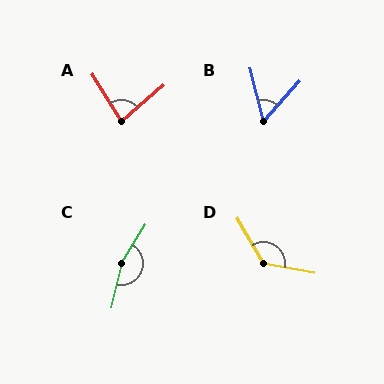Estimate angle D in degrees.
Approximately 131 degrees.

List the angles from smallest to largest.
B (56°), A (81°), D (131°), C (161°).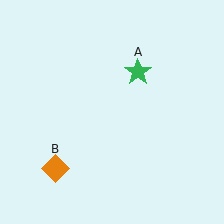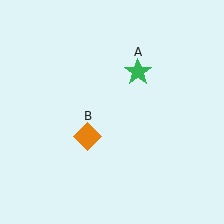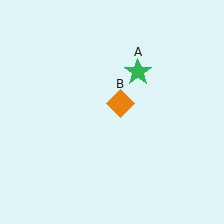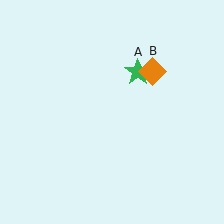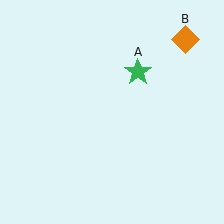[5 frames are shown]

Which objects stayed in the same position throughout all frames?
Green star (object A) remained stationary.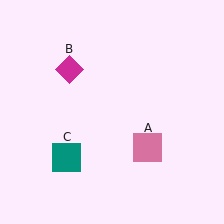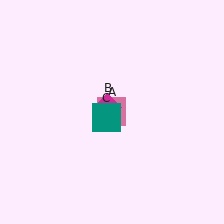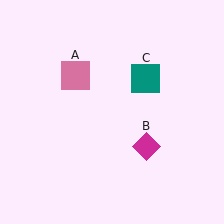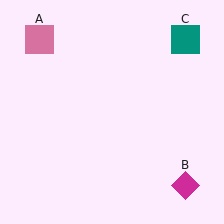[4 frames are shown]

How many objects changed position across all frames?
3 objects changed position: pink square (object A), magenta diamond (object B), teal square (object C).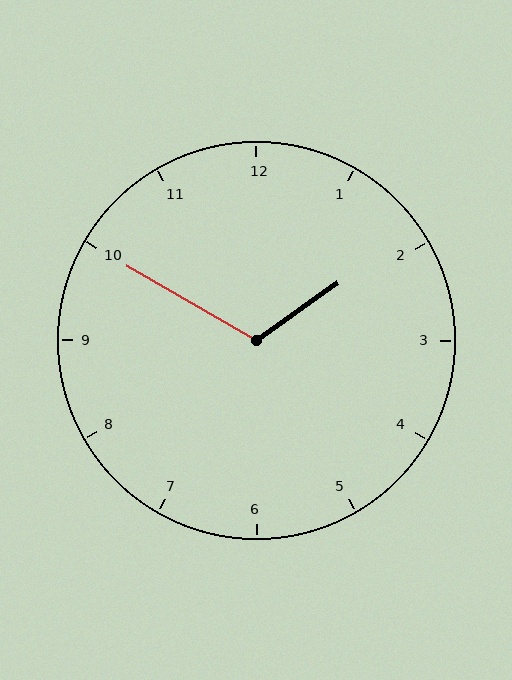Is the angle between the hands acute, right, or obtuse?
It is obtuse.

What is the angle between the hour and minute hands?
Approximately 115 degrees.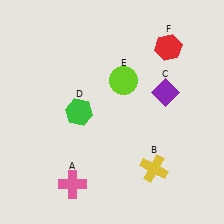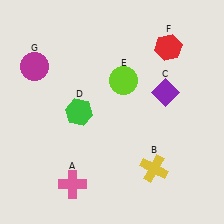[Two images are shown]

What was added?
A magenta circle (G) was added in Image 2.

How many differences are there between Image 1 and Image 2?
There is 1 difference between the two images.